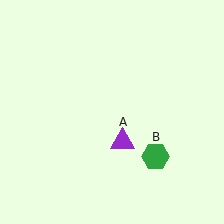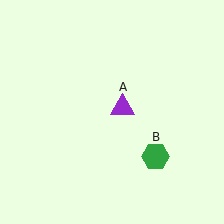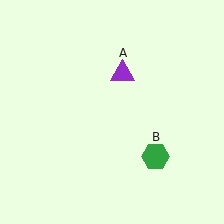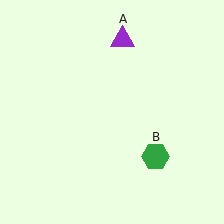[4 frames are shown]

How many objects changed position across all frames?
1 object changed position: purple triangle (object A).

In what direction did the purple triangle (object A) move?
The purple triangle (object A) moved up.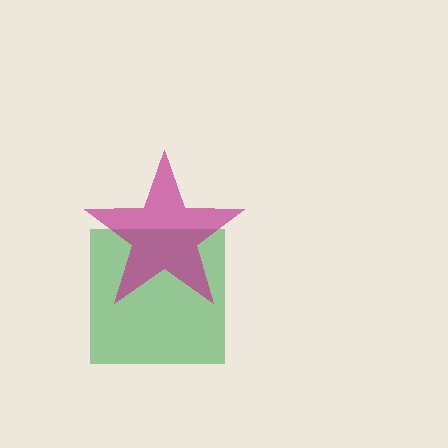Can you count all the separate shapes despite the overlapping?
Yes, there are 2 separate shapes.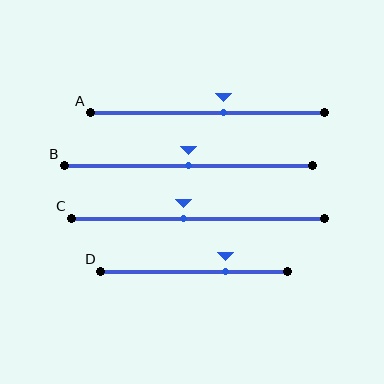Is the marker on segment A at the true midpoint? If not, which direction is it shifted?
No, the marker on segment A is shifted to the right by about 7% of the segment length.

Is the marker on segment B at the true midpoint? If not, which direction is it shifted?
Yes, the marker on segment B is at the true midpoint.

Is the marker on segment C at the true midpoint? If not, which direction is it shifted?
No, the marker on segment C is shifted to the left by about 6% of the segment length.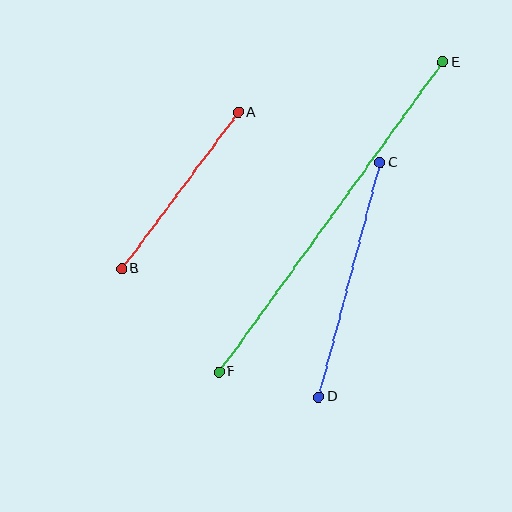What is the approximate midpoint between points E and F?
The midpoint is at approximately (331, 217) pixels.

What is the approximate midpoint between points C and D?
The midpoint is at approximately (349, 280) pixels.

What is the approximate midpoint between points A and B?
The midpoint is at approximately (180, 190) pixels.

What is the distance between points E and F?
The distance is approximately 382 pixels.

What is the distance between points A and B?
The distance is approximately 195 pixels.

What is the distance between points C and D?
The distance is approximately 242 pixels.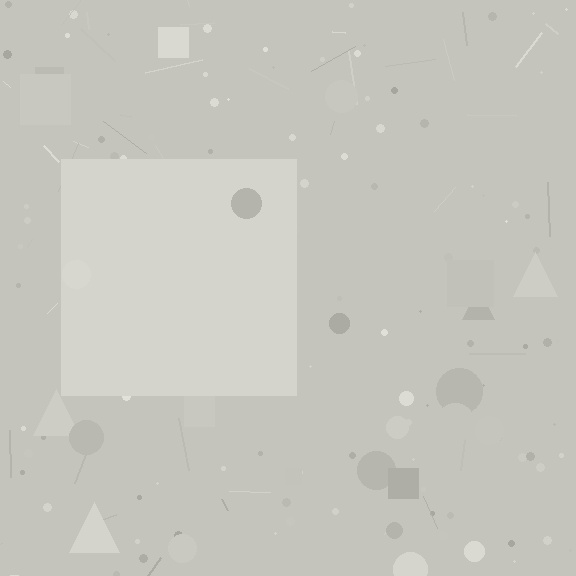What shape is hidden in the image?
A square is hidden in the image.